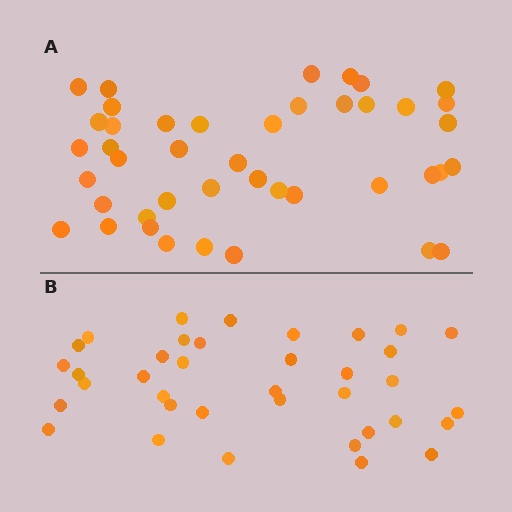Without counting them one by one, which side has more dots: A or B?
Region A (the top region) has more dots.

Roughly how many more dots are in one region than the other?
Region A has about 6 more dots than region B.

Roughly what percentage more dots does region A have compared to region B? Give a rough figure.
About 15% more.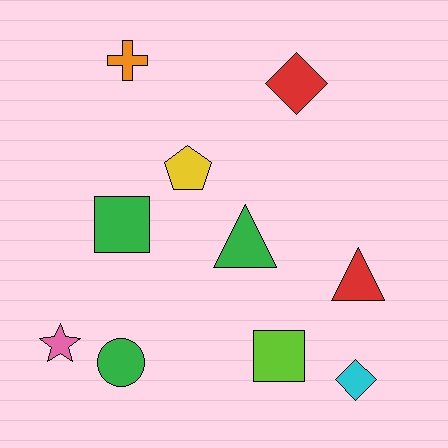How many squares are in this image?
There are 2 squares.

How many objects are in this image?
There are 10 objects.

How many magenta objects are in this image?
There are no magenta objects.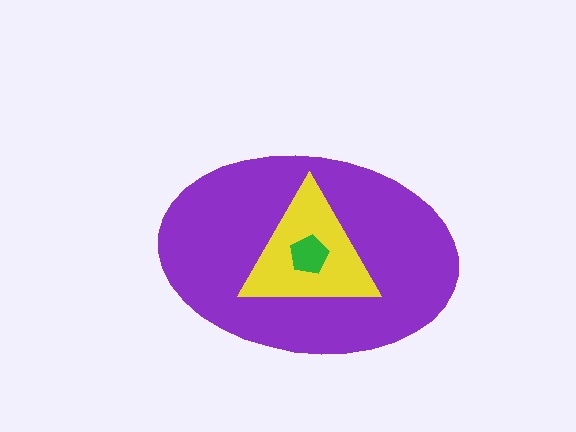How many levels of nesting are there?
3.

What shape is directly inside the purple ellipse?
The yellow triangle.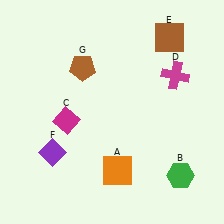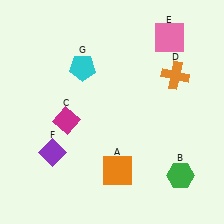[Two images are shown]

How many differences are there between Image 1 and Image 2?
There are 3 differences between the two images.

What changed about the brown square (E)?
In Image 1, E is brown. In Image 2, it changed to pink.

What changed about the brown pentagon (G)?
In Image 1, G is brown. In Image 2, it changed to cyan.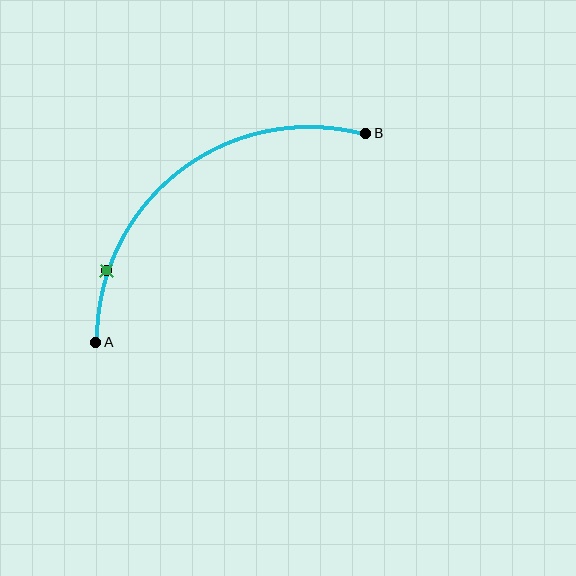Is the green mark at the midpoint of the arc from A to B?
No. The green mark lies on the arc but is closer to endpoint A. The arc midpoint would be at the point on the curve equidistant along the arc from both A and B.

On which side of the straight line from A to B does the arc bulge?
The arc bulges above and to the left of the straight line connecting A and B.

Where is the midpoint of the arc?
The arc midpoint is the point on the curve farthest from the straight line joining A and B. It sits above and to the left of that line.